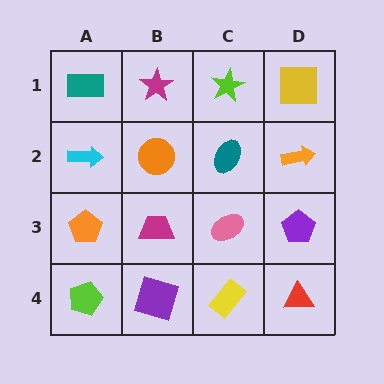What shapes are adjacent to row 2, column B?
A magenta star (row 1, column B), a magenta trapezoid (row 3, column B), a cyan arrow (row 2, column A), a teal ellipse (row 2, column C).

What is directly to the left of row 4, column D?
A yellow rectangle.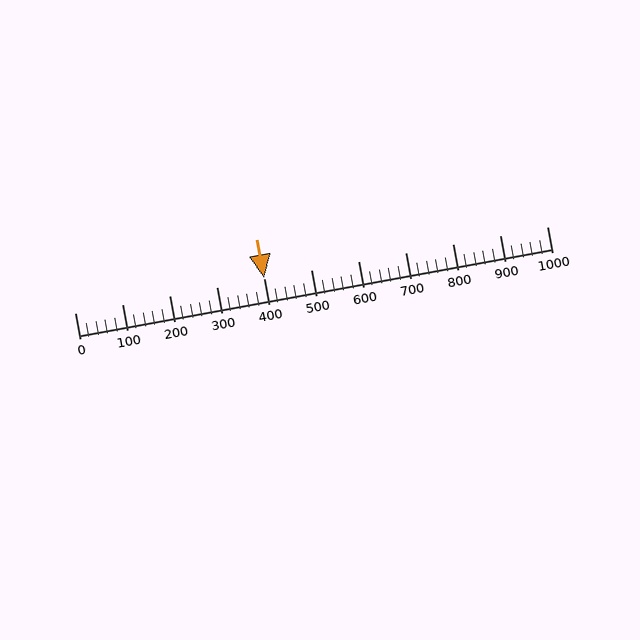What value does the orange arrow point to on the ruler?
The orange arrow points to approximately 400.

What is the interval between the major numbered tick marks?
The major tick marks are spaced 100 units apart.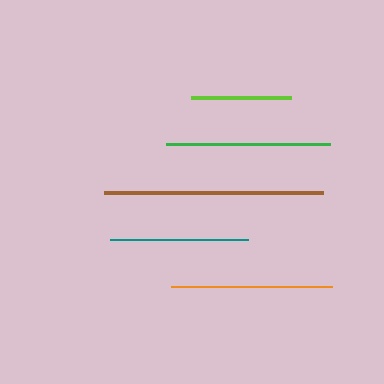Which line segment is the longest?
The brown line is the longest at approximately 218 pixels.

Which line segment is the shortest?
The lime line is the shortest at approximately 100 pixels.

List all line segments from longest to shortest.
From longest to shortest: brown, green, orange, teal, lime.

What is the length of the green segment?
The green segment is approximately 164 pixels long.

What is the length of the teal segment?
The teal segment is approximately 138 pixels long.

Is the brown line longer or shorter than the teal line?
The brown line is longer than the teal line.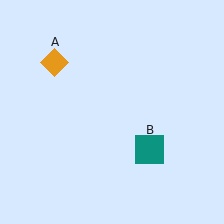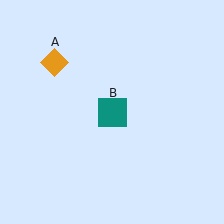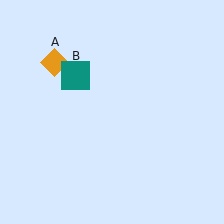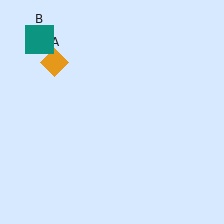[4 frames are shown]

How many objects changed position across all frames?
1 object changed position: teal square (object B).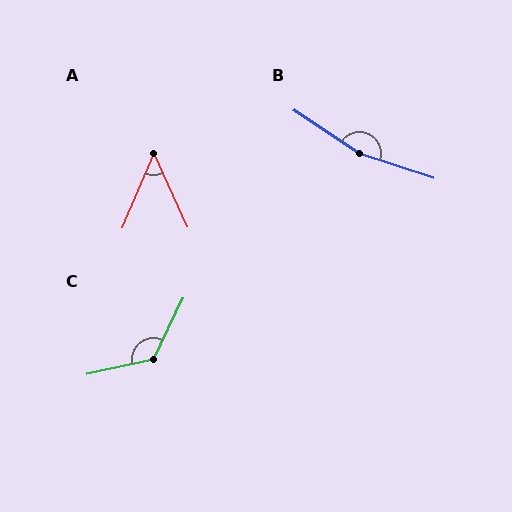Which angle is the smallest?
A, at approximately 47 degrees.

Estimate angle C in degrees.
Approximately 128 degrees.